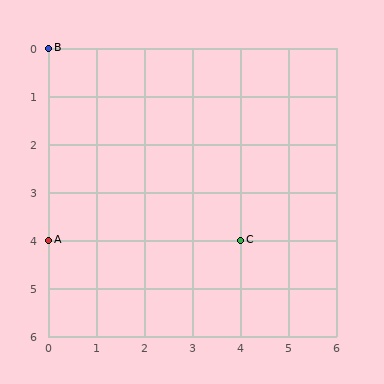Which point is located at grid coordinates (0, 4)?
Point A is at (0, 4).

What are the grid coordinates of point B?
Point B is at grid coordinates (0, 0).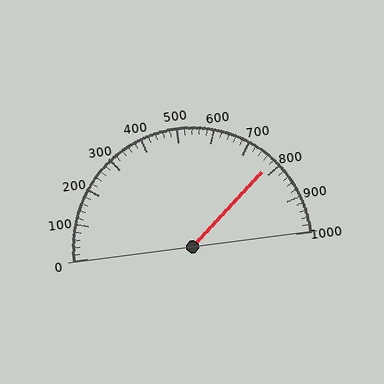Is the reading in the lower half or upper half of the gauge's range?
The reading is in the upper half of the range (0 to 1000).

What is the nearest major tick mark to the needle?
The nearest major tick mark is 800.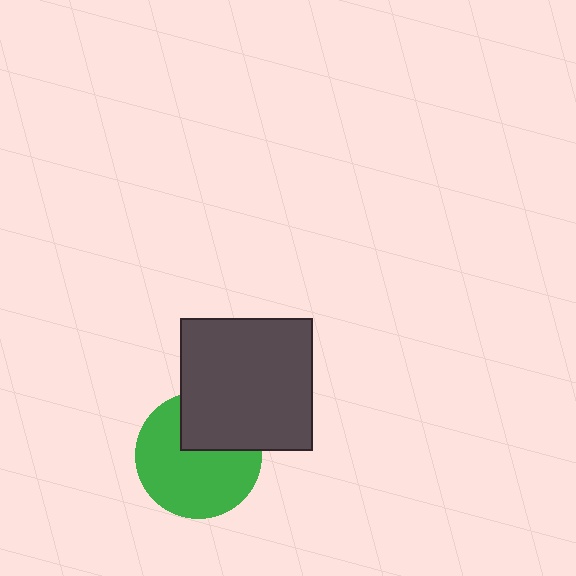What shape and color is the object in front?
The object in front is a dark gray square.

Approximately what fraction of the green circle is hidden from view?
Roughly 32% of the green circle is hidden behind the dark gray square.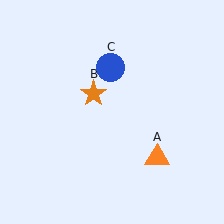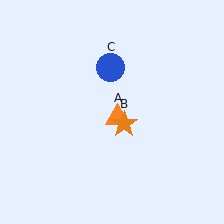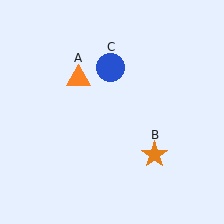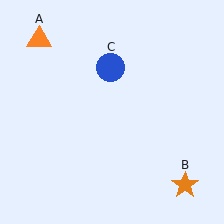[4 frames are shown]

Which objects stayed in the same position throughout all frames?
Blue circle (object C) remained stationary.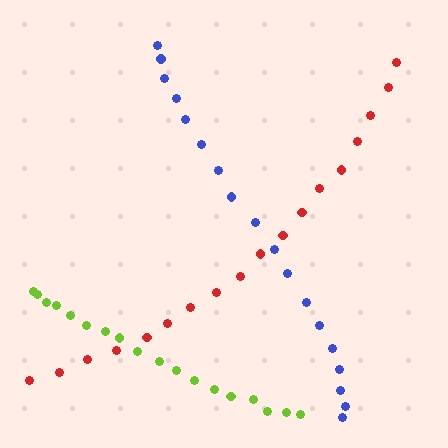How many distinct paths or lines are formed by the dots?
There are 3 distinct paths.